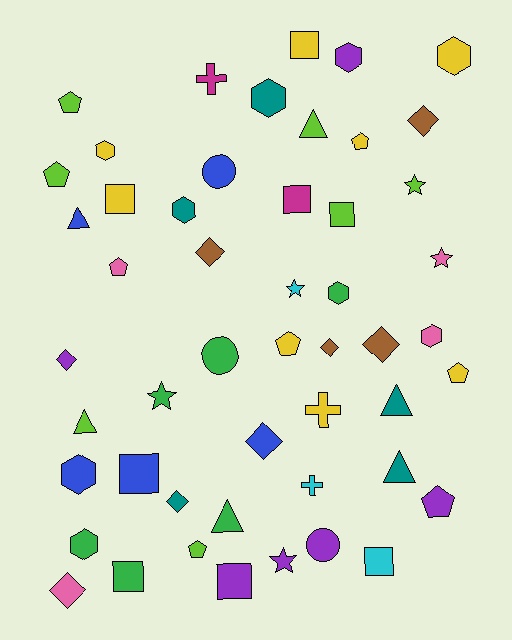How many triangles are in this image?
There are 6 triangles.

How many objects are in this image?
There are 50 objects.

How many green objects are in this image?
There are 6 green objects.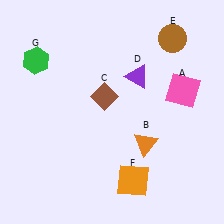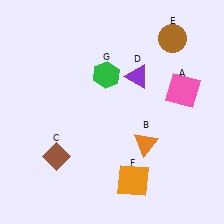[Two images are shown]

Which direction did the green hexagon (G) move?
The green hexagon (G) moved right.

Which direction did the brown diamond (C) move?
The brown diamond (C) moved down.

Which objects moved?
The objects that moved are: the brown diamond (C), the green hexagon (G).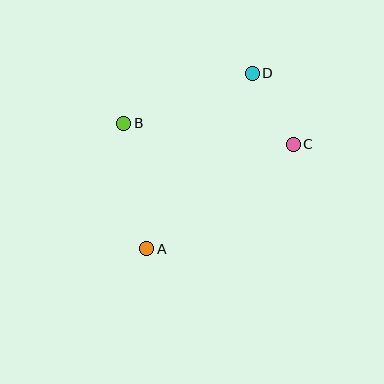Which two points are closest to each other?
Points C and D are closest to each other.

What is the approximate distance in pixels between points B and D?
The distance between B and D is approximately 138 pixels.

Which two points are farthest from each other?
Points A and D are farthest from each other.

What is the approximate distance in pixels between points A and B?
The distance between A and B is approximately 128 pixels.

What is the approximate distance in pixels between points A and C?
The distance between A and C is approximately 180 pixels.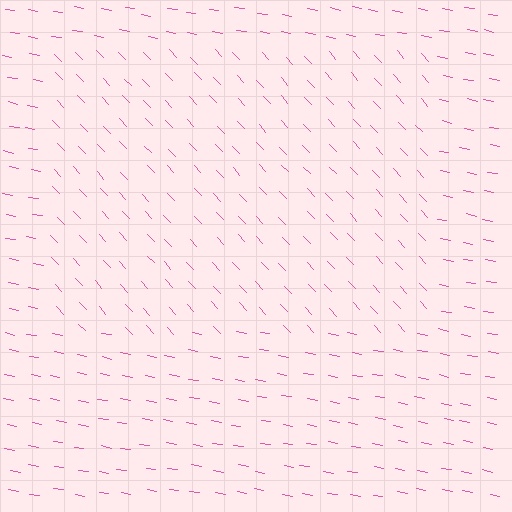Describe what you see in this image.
The image is filled with small pink line segments. A rectangle region in the image has lines oriented differently from the surrounding lines, creating a visible texture boundary.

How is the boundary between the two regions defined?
The boundary is defined purely by a change in line orientation (approximately 36 degrees difference). All lines are the same color and thickness.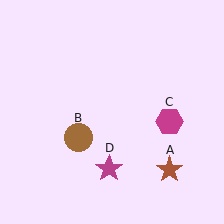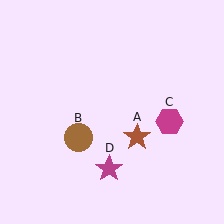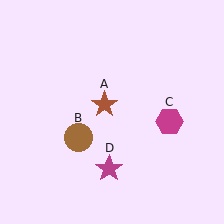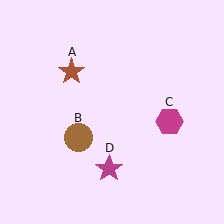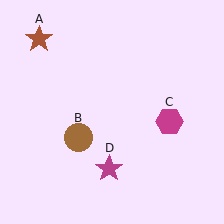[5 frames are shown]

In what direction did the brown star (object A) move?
The brown star (object A) moved up and to the left.